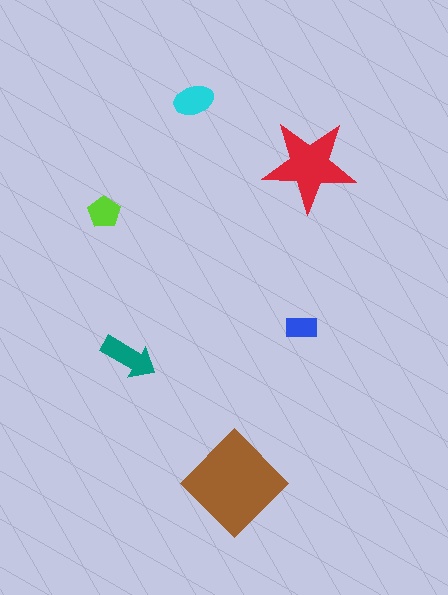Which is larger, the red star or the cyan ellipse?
The red star.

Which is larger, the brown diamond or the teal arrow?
The brown diamond.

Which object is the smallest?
The blue rectangle.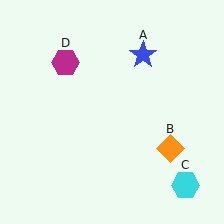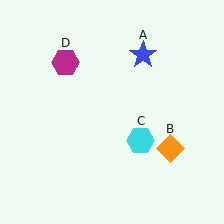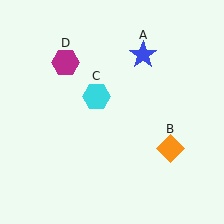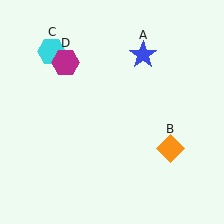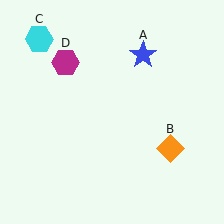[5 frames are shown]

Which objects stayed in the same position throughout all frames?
Blue star (object A) and orange diamond (object B) and magenta hexagon (object D) remained stationary.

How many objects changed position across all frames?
1 object changed position: cyan hexagon (object C).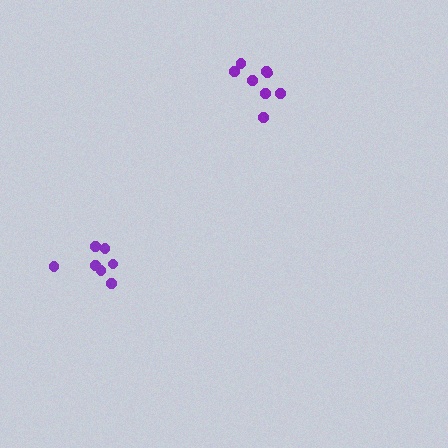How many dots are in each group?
Group 1: 8 dots, Group 2: 7 dots (15 total).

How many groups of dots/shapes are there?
There are 2 groups.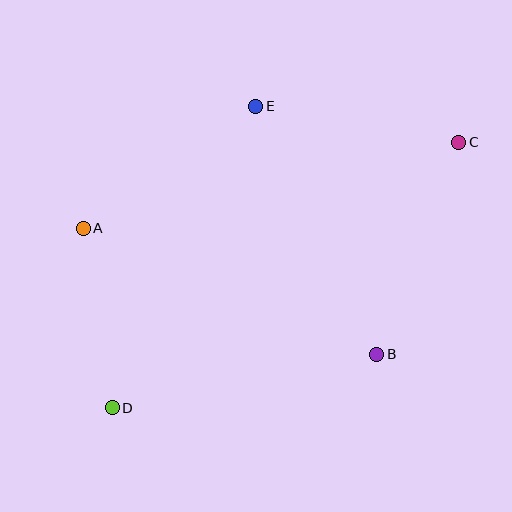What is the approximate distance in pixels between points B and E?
The distance between B and E is approximately 276 pixels.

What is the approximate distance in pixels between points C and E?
The distance between C and E is approximately 206 pixels.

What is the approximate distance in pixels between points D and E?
The distance between D and E is approximately 334 pixels.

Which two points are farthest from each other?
Points C and D are farthest from each other.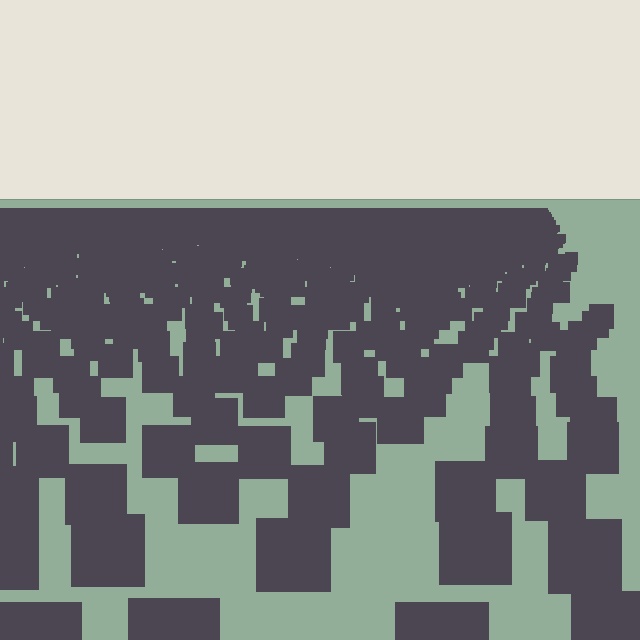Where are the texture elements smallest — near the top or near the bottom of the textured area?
Near the top.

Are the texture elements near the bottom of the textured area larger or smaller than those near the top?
Larger. Near the bottom, elements are closer to the viewer and appear at a bigger on-screen size.